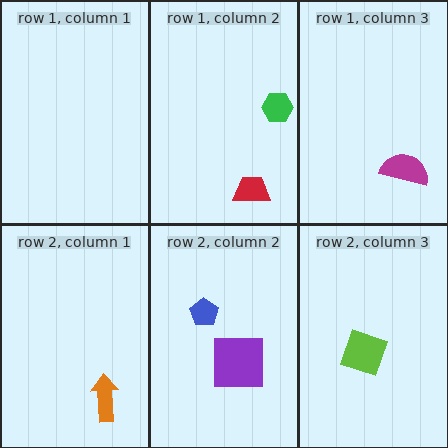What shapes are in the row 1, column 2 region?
The red trapezoid, the green hexagon.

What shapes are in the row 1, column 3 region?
The magenta semicircle.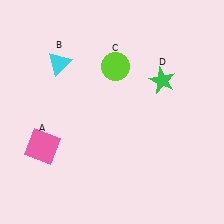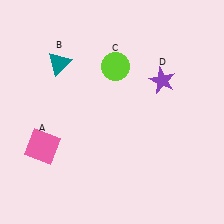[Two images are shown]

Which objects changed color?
B changed from cyan to teal. D changed from green to purple.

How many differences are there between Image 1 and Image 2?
There are 2 differences between the two images.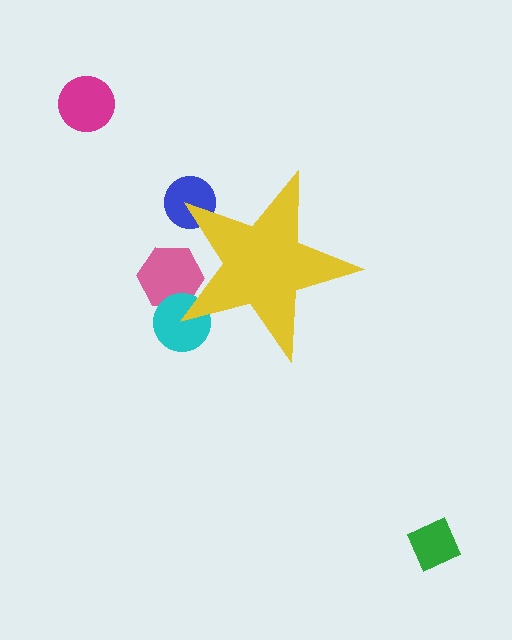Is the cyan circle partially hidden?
Yes, the cyan circle is partially hidden behind the yellow star.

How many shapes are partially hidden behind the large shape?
3 shapes are partially hidden.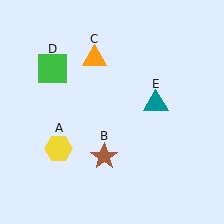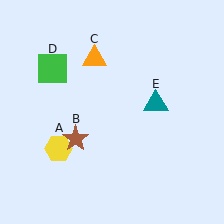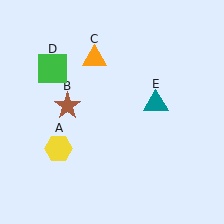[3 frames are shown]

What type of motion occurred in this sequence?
The brown star (object B) rotated clockwise around the center of the scene.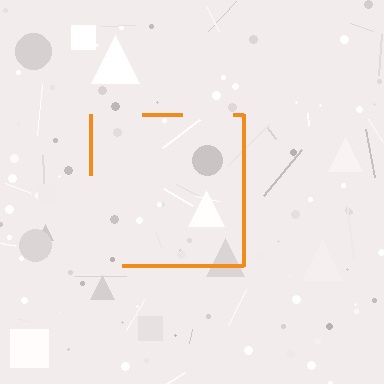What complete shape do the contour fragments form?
The contour fragments form a square.